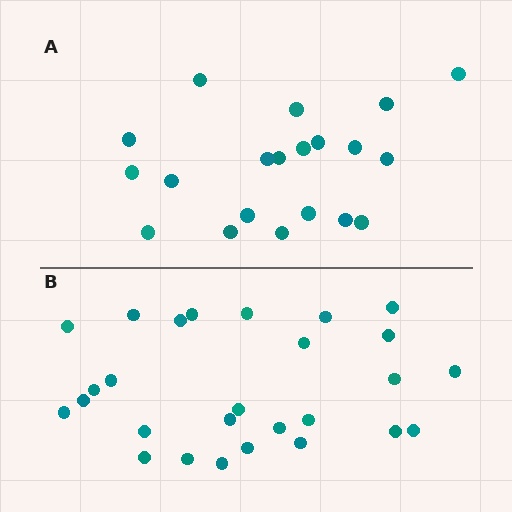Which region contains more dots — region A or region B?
Region B (the bottom region) has more dots.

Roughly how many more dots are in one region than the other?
Region B has roughly 8 or so more dots than region A.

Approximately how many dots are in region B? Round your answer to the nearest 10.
About 30 dots. (The exact count is 27, which rounds to 30.)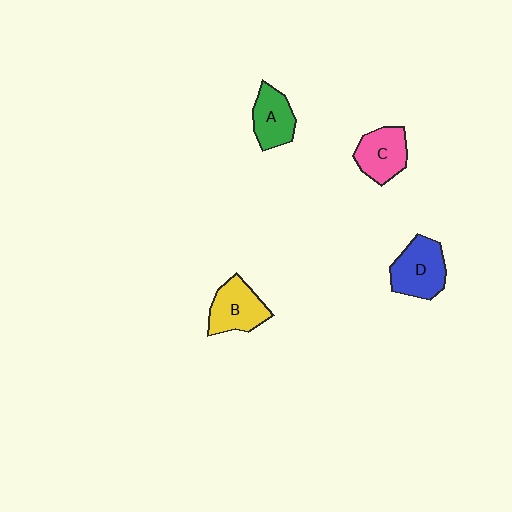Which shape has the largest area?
Shape D (blue).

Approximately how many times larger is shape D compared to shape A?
Approximately 1.3 times.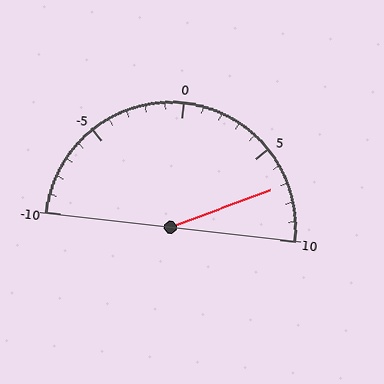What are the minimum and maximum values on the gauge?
The gauge ranges from -10 to 10.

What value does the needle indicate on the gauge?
The needle indicates approximately 7.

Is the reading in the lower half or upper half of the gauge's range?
The reading is in the upper half of the range (-10 to 10).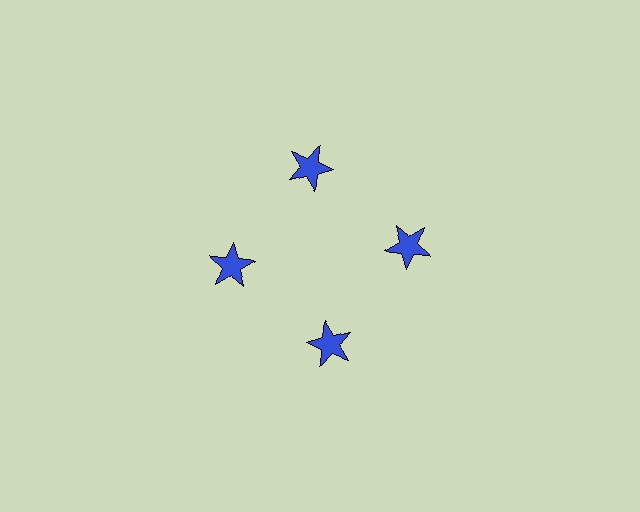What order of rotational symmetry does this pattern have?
This pattern has 4-fold rotational symmetry.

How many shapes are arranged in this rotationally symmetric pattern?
There are 4 shapes, arranged in 4 groups of 1.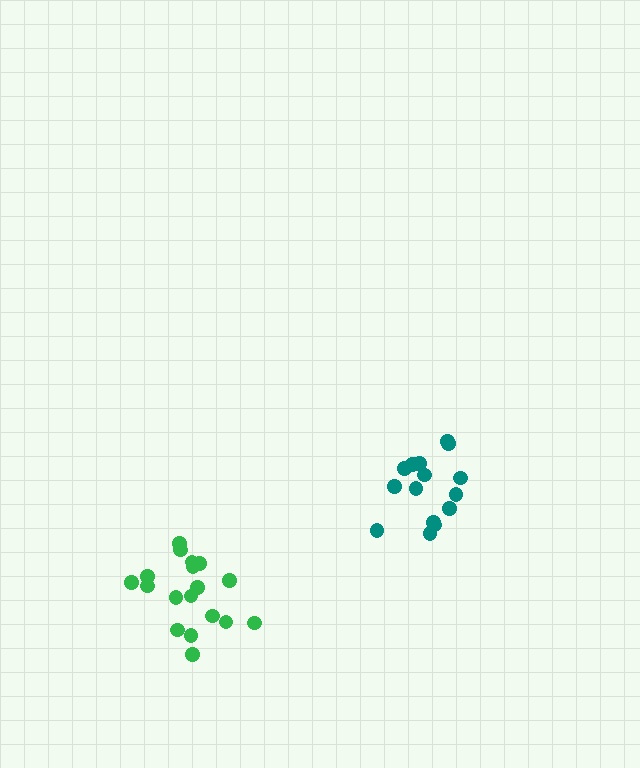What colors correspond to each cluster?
The clusters are colored: teal, green.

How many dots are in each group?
Group 1: 15 dots, Group 2: 18 dots (33 total).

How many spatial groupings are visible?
There are 2 spatial groupings.